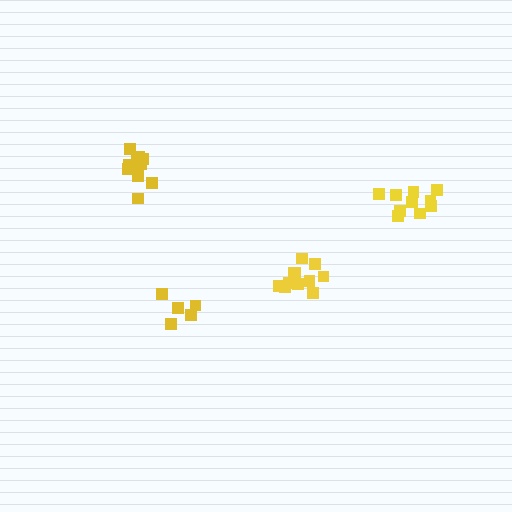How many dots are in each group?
Group 1: 5 dots, Group 2: 10 dots, Group 3: 10 dots, Group 4: 11 dots (36 total).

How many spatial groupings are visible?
There are 4 spatial groupings.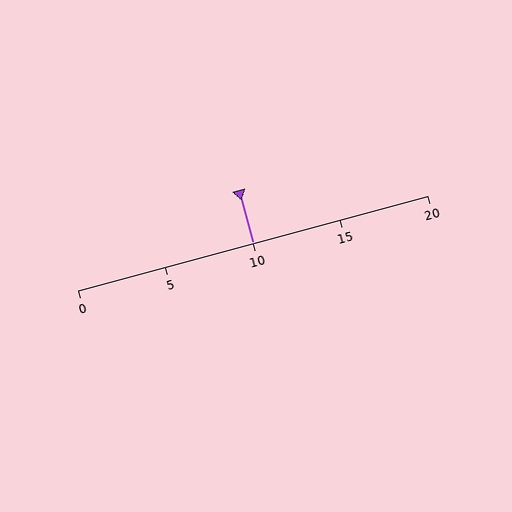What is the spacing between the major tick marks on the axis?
The major ticks are spaced 5 apart.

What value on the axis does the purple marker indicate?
The marker indicates approximately 10.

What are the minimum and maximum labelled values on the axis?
The axis runs from 0 to 20.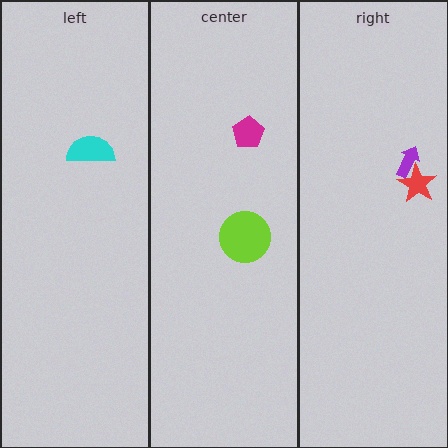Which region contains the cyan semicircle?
The left region.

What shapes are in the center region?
The magenta pentagon, the lime circle.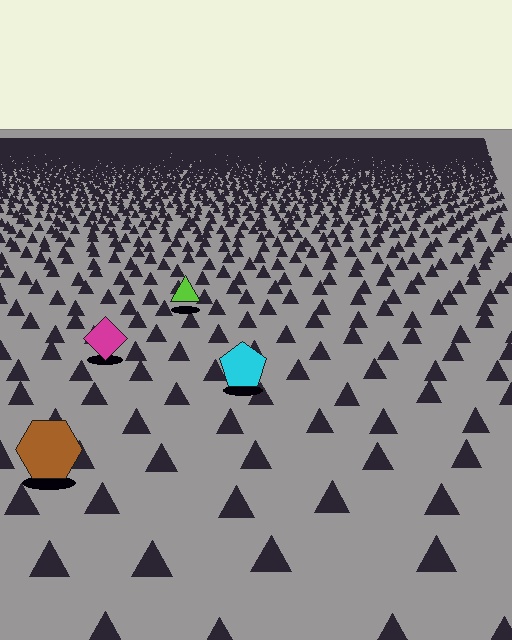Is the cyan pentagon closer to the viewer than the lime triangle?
Yes. The cyan pentagon is closer — you can tell from the texture gradient: the ground texture is coarser near it.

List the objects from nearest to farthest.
From nearest to farthest: the brown hexagon, the cyan pentagon, the magenta diamond, the lime triangle.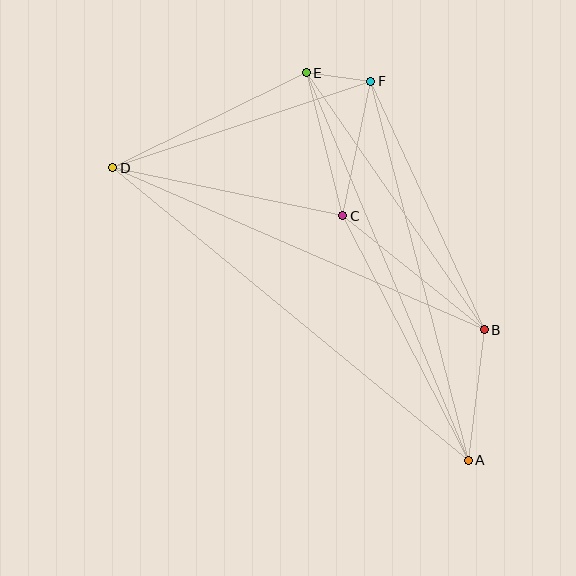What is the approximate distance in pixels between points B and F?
The distance between B and F is approximately 273 pixels.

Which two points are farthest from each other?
Points A and D are farthest from each other.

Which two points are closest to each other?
Points E and F are closest to each other.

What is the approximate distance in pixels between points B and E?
The distance between B and E is approximately 313 pixels.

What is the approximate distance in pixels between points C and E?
The distance between C and E is approximately 147 pixels.